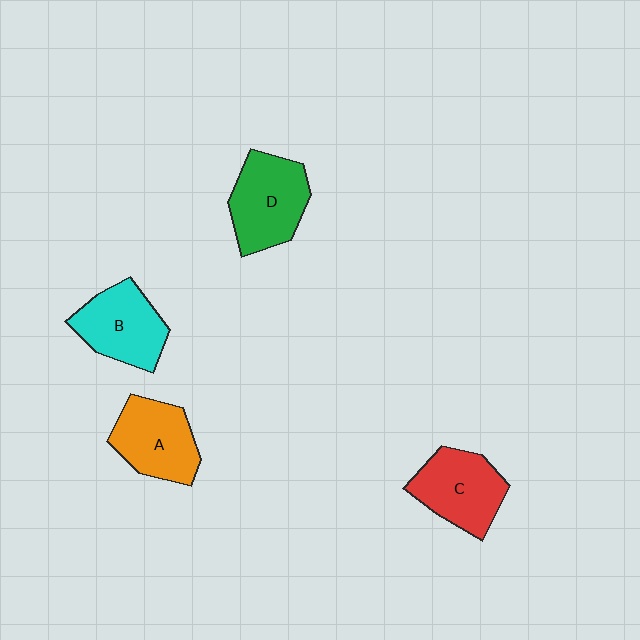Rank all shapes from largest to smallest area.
From largest to smallest: D (green), C (red), B (cyan), A (orange).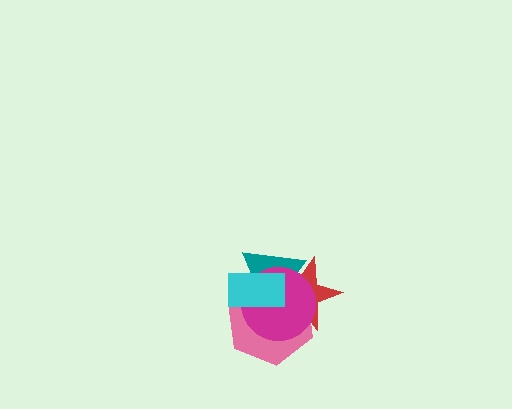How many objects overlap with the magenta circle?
4 objects overlap with the magenta circle.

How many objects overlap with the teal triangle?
4 objects overlap with the teal triangle.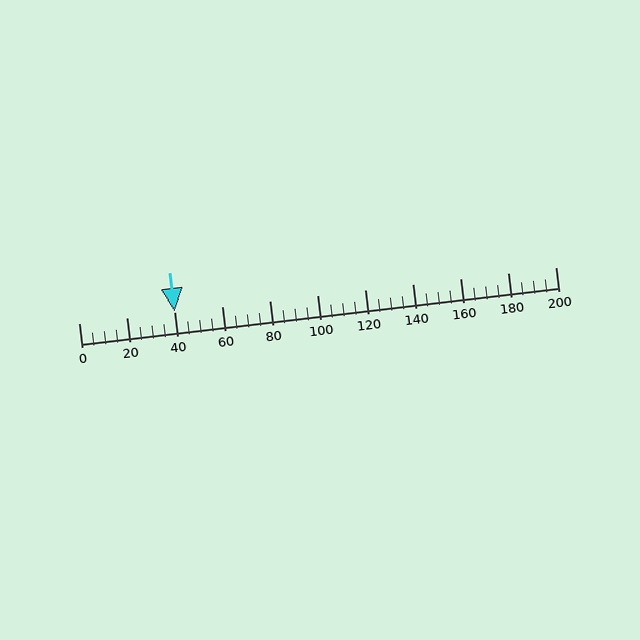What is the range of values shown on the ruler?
The ruler shows values from 0 to 200.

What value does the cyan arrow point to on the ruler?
The cyan arrow points to approximately 40.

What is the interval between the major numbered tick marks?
The major tick marks are spaced 20 units apart.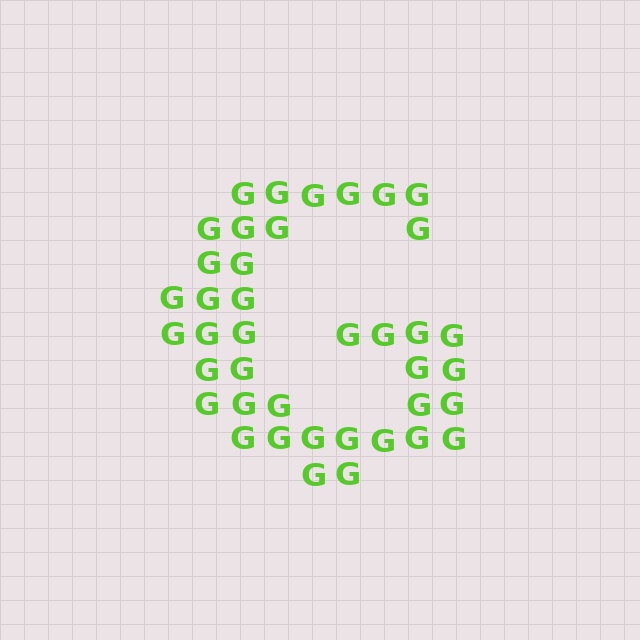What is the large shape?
The large shape is the letter G.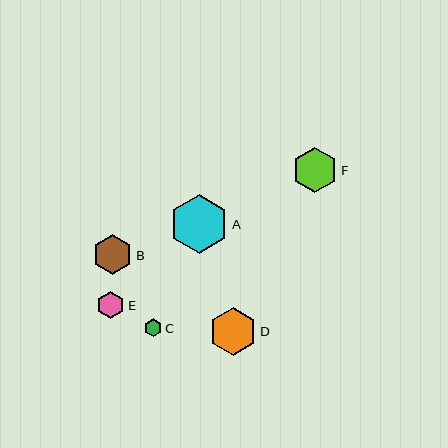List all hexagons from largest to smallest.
From largest to smallest: A, D, F, B, E, C.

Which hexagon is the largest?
Hexagon A is the largest with a size of approximately 59 pixels.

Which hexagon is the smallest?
Hexagon C is the smallest with a size of approximately 18 pixels.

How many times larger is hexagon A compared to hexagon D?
Hexagon A is approximately 1.2 times the size of hexagon D.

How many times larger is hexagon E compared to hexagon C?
Hexagon E is approximately 1.5 times the size of hexagon C.